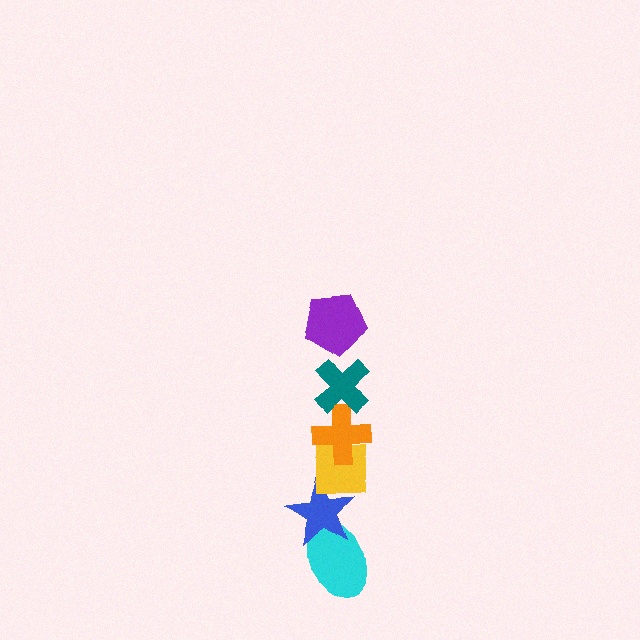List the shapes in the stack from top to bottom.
From top to bottom: the purple pentagon, the teal cross, the orange cross, the yellow square, the blue star, the cyan ellipse.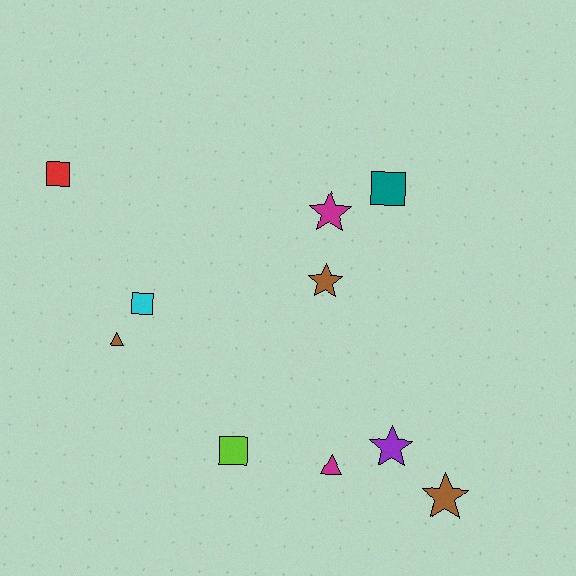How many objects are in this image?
There are 10 objects.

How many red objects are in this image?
There is 1 red object.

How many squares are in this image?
There are 4 squares.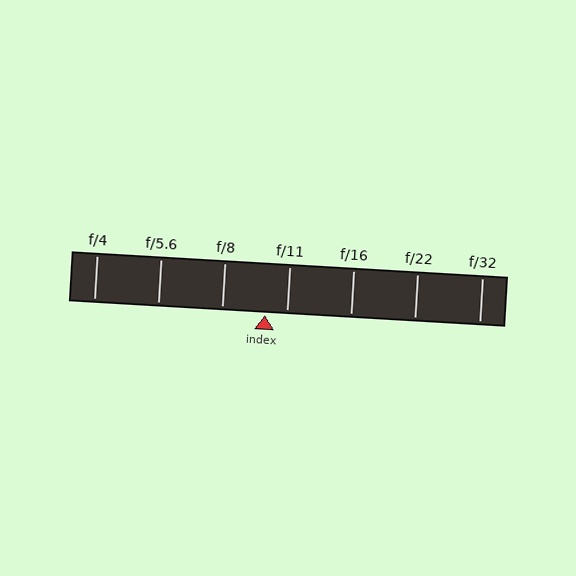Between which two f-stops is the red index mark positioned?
The index mark is between f/8 and f/11.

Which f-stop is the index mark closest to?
The index mark is closest to f/11.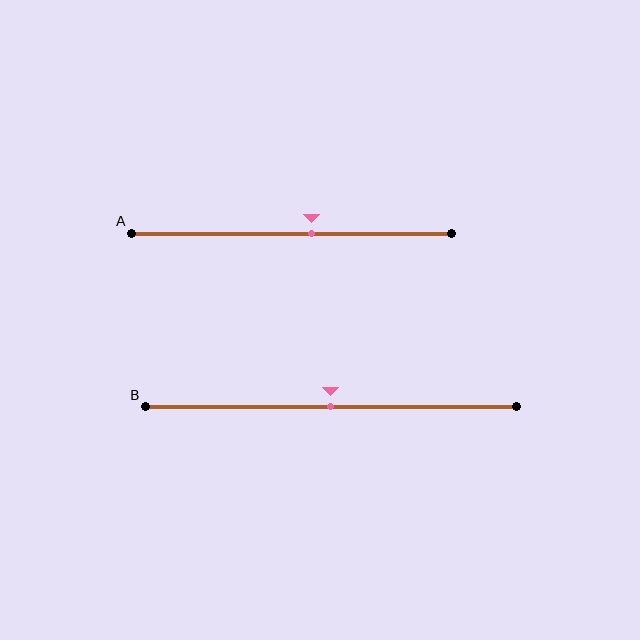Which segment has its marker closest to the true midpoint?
Segment B has its marker closest to the true midpoint.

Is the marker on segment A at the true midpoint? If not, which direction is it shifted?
No, the marker on segment A is shifted to the right by about 6% of the segment length.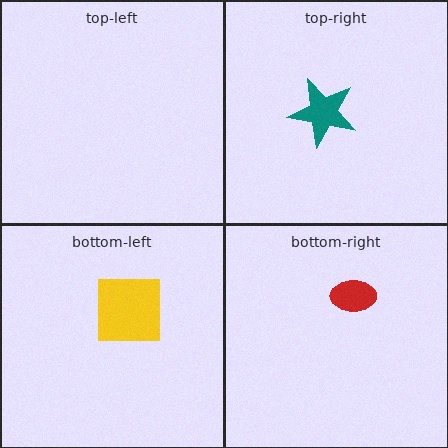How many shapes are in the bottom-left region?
1.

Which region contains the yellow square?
The bottom-left region.